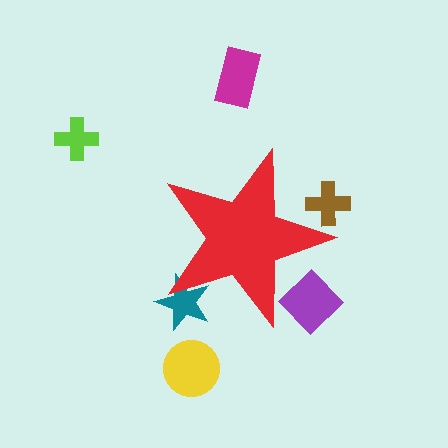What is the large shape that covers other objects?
A red star.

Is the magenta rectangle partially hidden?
No, the magenta rectangle is fully visible.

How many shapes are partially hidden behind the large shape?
3 shapes are partially hidden.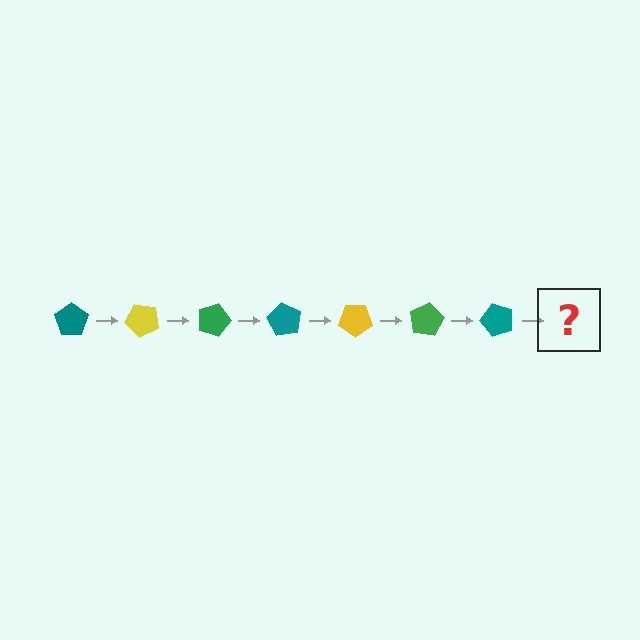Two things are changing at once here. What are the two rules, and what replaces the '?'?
The two rules are that it rotates 45 degrees each step and the color cycles through teal, yellow, and green. The '?' should be a yellow pentagon, rotated 315 degrees from the start.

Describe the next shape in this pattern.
It should be a yellow pentagon, rotated 315 degrees from the start.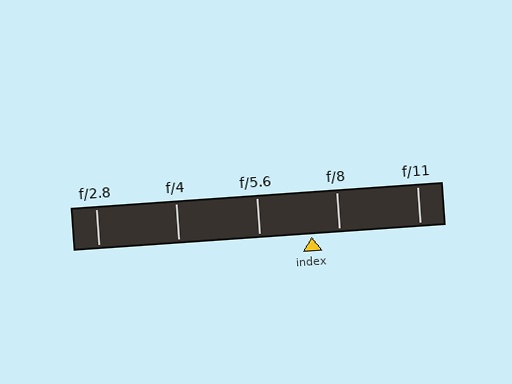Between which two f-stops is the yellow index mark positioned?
The index mark is between f/5.6 and f/8.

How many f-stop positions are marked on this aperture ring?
There are 5 f-stop positions marked.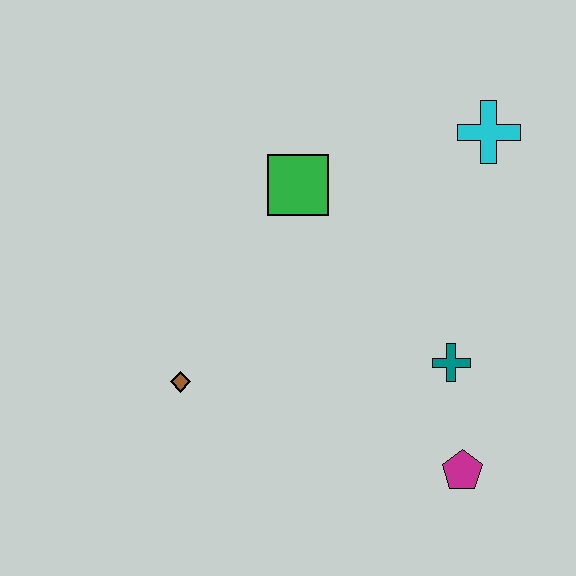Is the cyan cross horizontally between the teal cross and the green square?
No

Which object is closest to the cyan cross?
The green square is closest to the cyan cross.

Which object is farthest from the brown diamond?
The cyan cross is farthest from the brown diamond.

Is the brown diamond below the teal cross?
Yes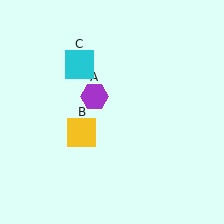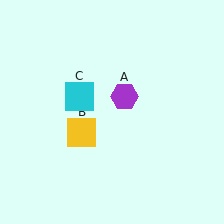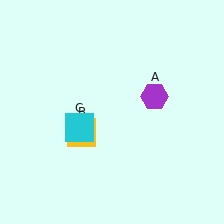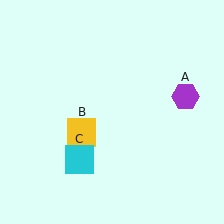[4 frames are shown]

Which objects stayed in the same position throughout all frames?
Yellow square (object B) remained stationary.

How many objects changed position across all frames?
2 objects changed position: purple hexagon (object A), cyan square (object C).